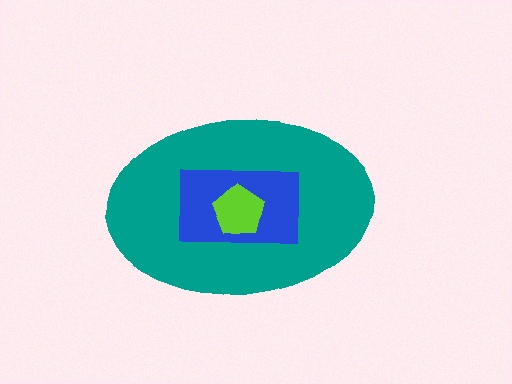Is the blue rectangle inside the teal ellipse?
Yes.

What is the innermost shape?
The lime pentagon.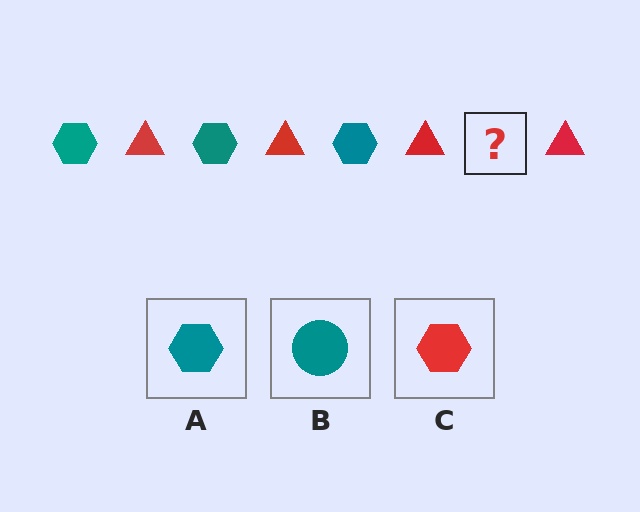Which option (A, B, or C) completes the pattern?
A.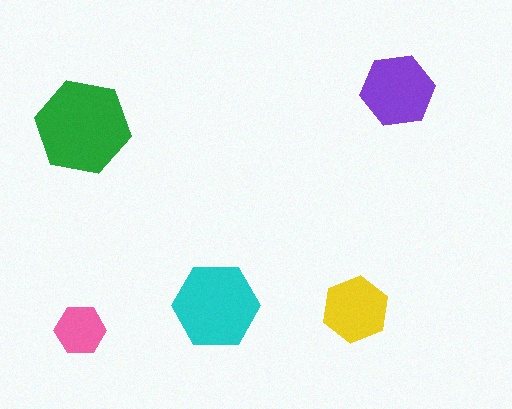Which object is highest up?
The purple hexagon is topmost.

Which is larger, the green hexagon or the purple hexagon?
The green one.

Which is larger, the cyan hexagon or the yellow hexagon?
The cyan one.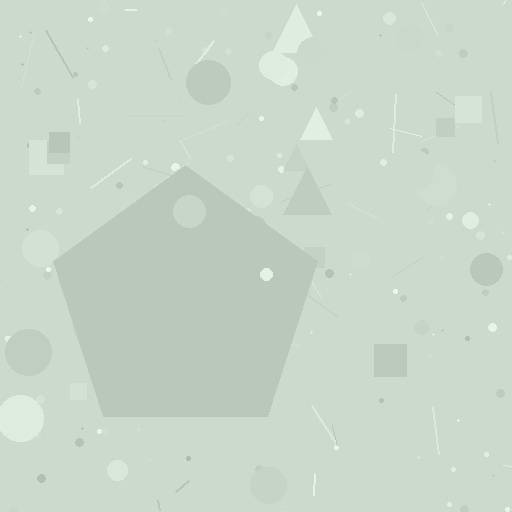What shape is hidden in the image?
A pentagon is hidden in the image.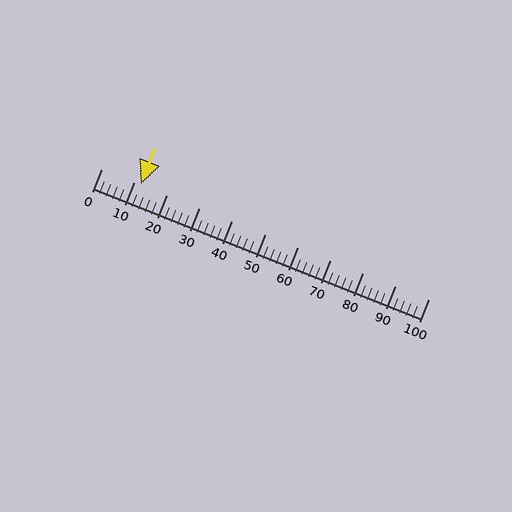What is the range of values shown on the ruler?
The ruler shows values from 0 to 100.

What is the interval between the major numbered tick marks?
The major tick marks are spaced 10 units apart.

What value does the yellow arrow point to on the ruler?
The yellow arrow points to approximately 12.